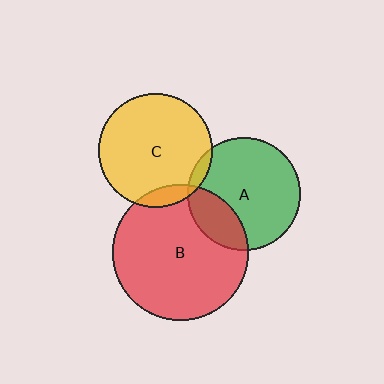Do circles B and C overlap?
Yes.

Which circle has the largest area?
Circle B (red).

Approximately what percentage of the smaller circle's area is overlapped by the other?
Approximately 10%.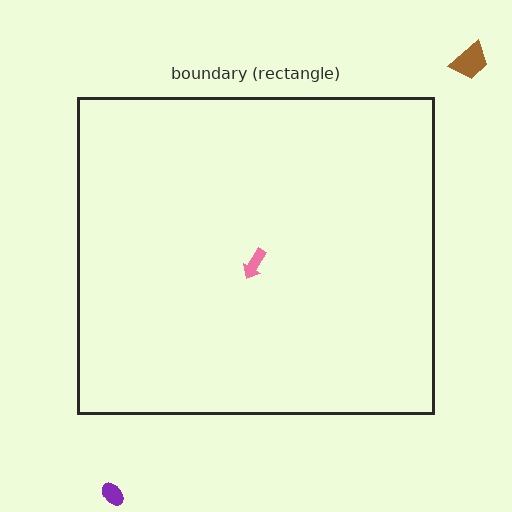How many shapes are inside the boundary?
1 inside, 2 outside.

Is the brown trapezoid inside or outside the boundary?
Outside.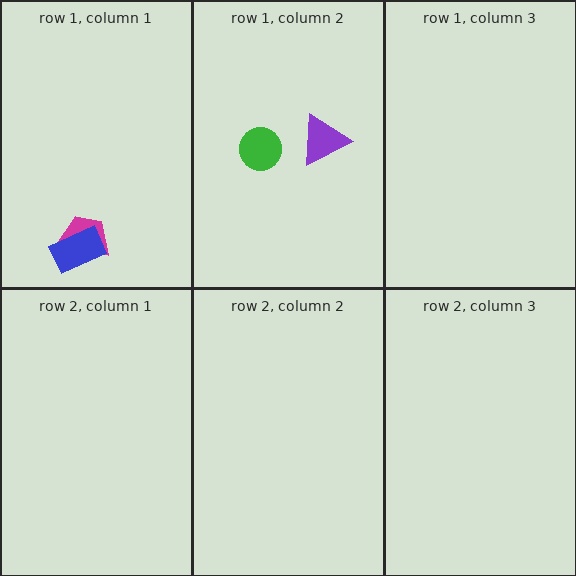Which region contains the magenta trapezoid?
The row 1, column 1 region.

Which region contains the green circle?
The row 1, column 2 region.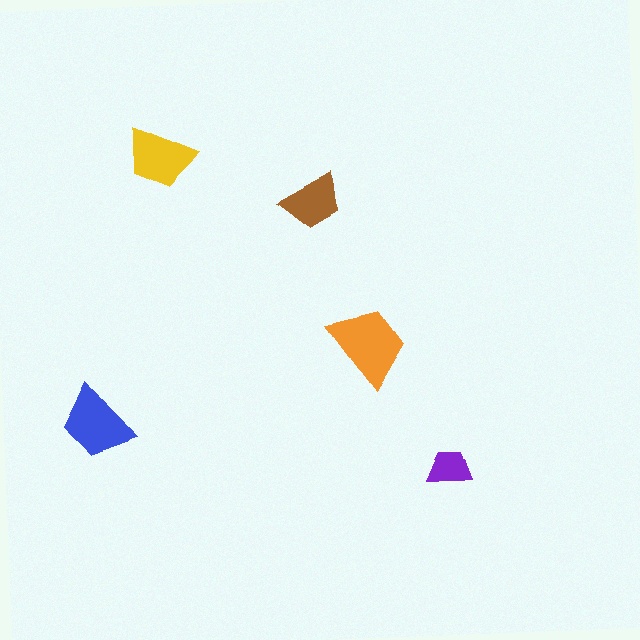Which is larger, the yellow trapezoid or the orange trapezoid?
The orange one.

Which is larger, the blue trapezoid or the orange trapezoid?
The orange one.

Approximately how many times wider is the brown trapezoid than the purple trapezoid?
About 1.5 times wider.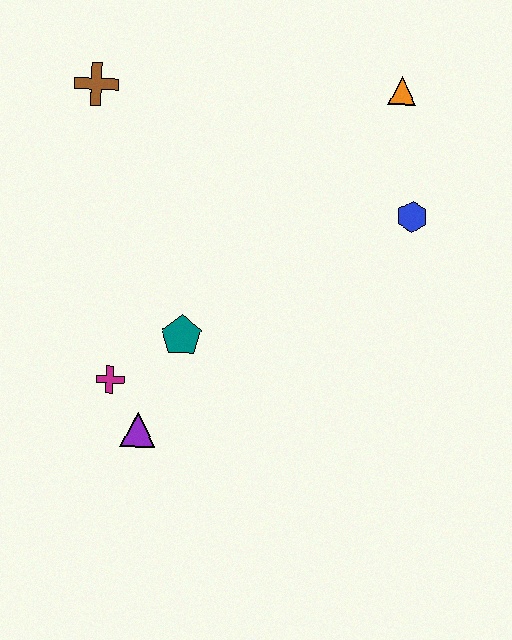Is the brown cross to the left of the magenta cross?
Yes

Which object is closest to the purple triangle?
The magenta cross is closest to the purple triangle.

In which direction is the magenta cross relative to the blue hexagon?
The magenta cross is to the left of the blue hexagon.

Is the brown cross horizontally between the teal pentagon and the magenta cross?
No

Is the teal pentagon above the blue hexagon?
No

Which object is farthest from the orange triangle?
The purple triangle is farthest from the orange triangle.